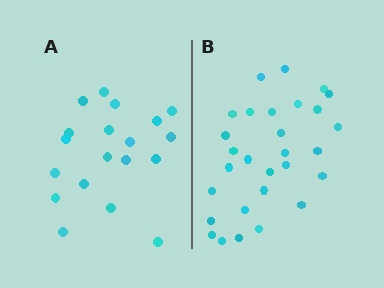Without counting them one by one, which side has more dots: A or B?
Region B (the right region) has more dots.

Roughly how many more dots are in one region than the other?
Region B has roughly 10 or so more dots than region A.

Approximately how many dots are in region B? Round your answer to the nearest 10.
About 30 dots. (The exact count is 29, which rounds to 30.)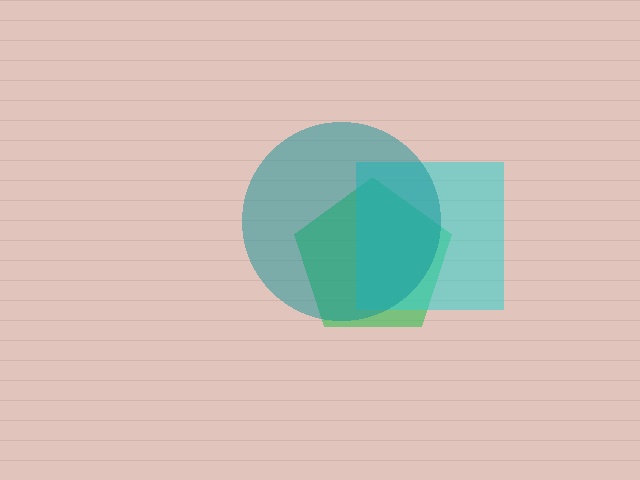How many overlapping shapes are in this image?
There are 3 overlapping shapes in the image.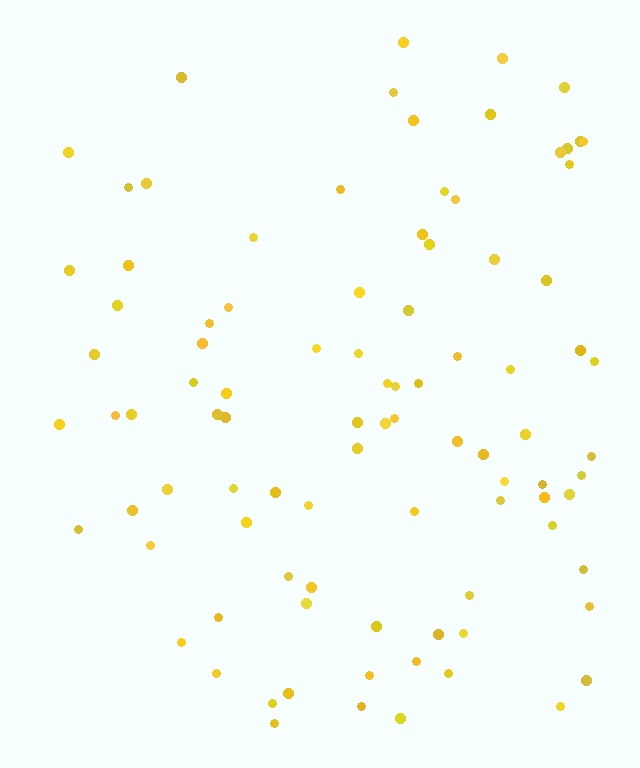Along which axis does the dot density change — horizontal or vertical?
Horizontal.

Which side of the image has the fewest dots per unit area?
The left.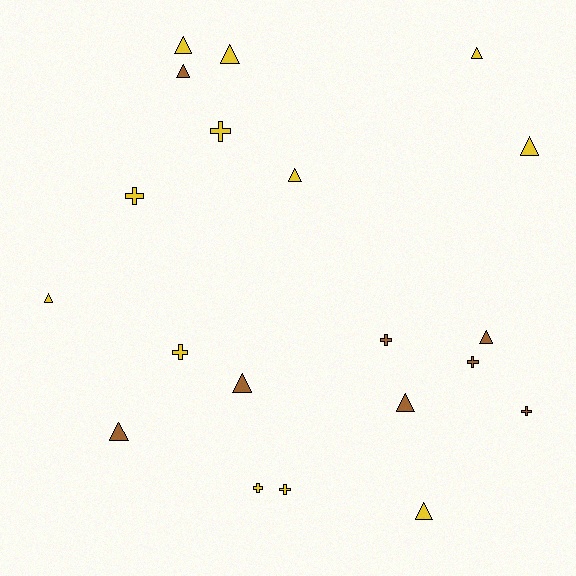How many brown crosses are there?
There are 3 brown crosses.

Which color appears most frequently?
Yellow, with 12 objects.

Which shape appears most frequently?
Triangle, with 12 objects.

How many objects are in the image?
There are 20 objects.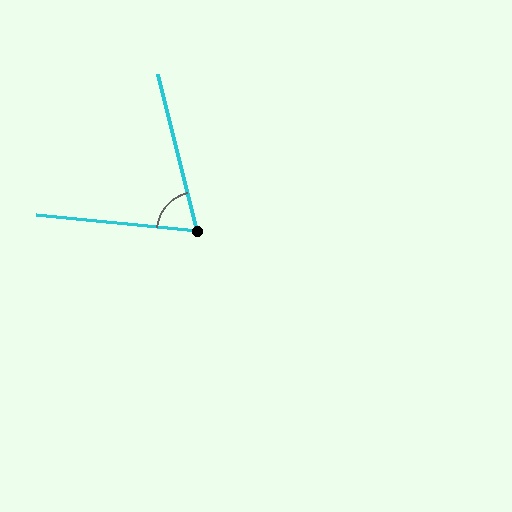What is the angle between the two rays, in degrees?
Approximately 71 degrees.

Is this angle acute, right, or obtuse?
It is acute.